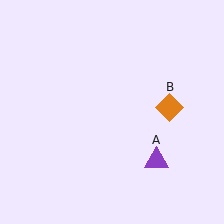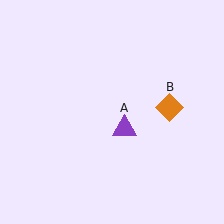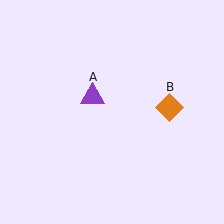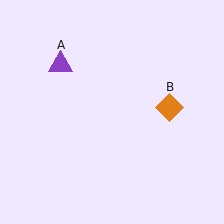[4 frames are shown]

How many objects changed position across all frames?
1 object changed position: purple triangle (object A).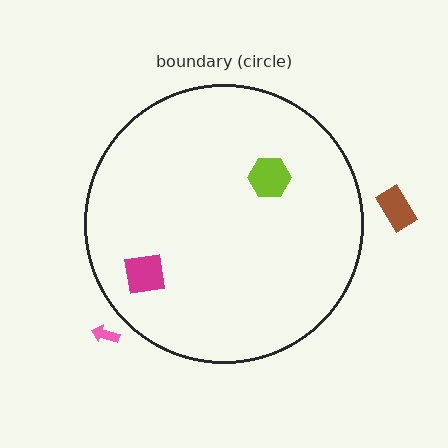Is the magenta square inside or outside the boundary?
Inside.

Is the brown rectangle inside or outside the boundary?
Outside.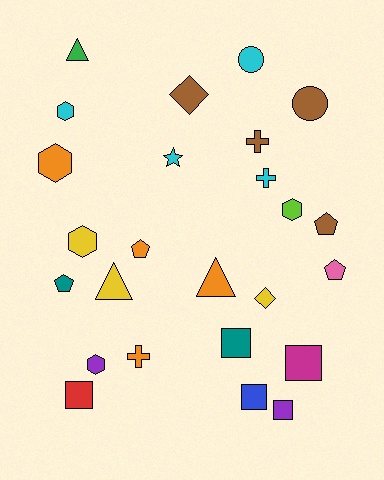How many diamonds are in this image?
There are 2 diamonds.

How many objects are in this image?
There are 25 objects.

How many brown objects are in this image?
There are 4 brown objects.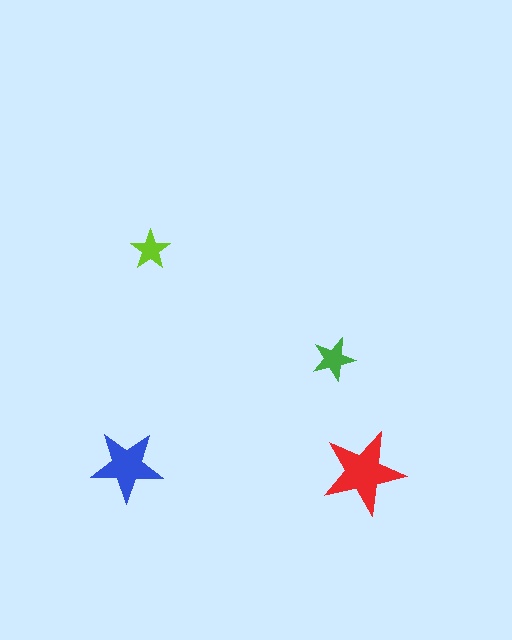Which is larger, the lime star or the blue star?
The blue one.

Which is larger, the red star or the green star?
The red one.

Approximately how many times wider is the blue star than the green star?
About 1.5 times wider.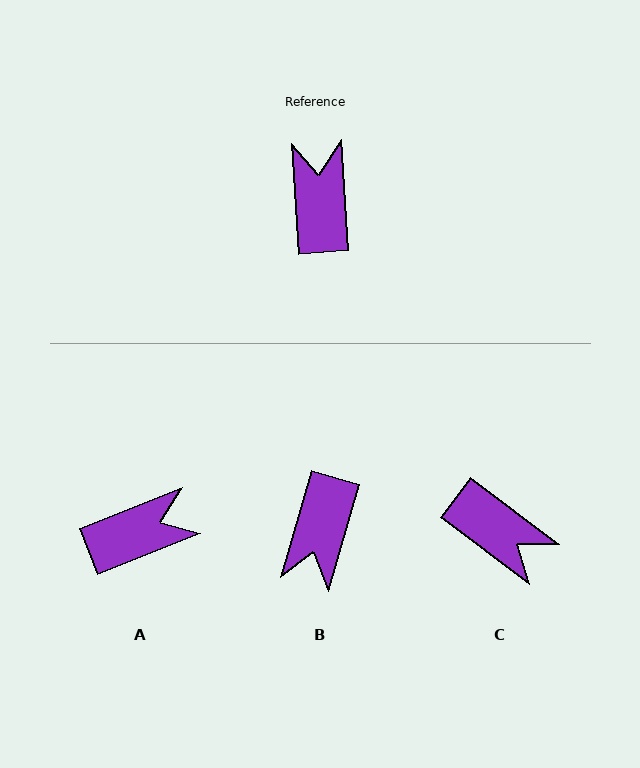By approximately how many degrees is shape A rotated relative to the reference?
Approximately 72 degrees clockwise.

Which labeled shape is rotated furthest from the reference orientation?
B, about 160 degrees away.